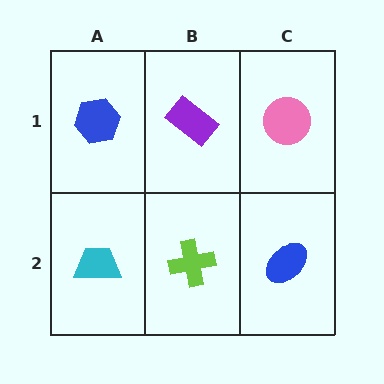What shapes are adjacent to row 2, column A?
A blue hexagon (row 1, column A), a lime cross (row 2, column B).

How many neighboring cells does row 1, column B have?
3.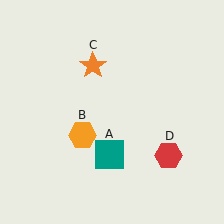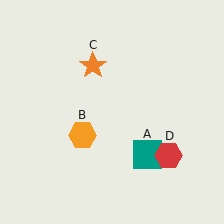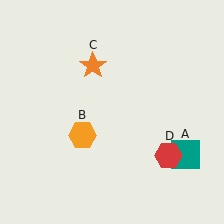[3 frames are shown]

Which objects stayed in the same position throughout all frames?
Orange hexagon (object B) and orange star (object C) and red hexagon (object D) remained stationary.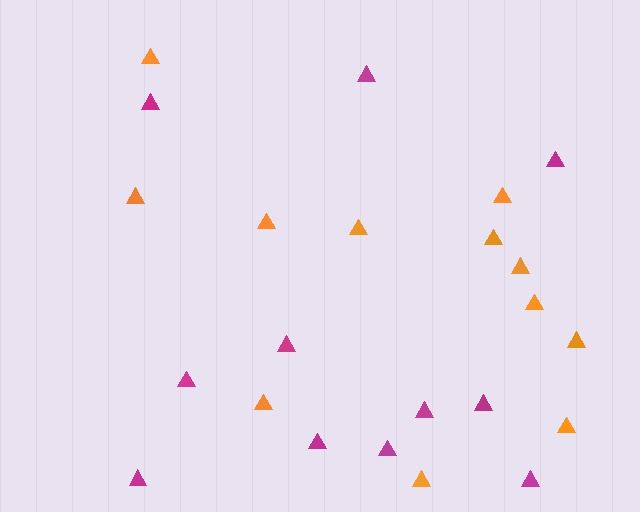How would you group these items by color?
There are 2 groups: one group of orange triangles (12) and one group of magenta triangles (11).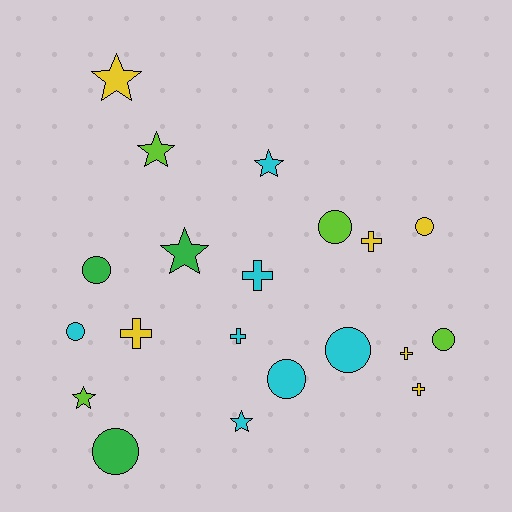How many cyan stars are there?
There are 2 cyan stars.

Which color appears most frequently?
Cyan, with 7 objects.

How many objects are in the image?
There are 20 objects.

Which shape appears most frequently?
Circle, with 8 objects.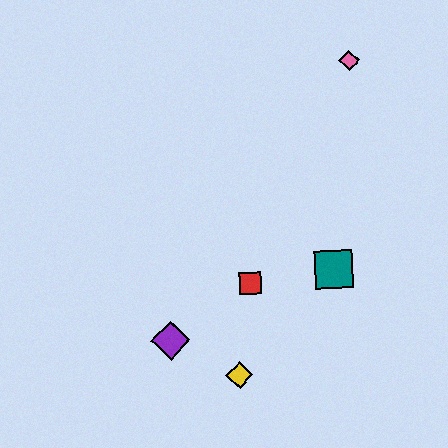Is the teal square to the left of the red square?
No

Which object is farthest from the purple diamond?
The pink diamond is farthest from the purple diamond.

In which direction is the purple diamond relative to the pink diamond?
The purple diamond is below the pink diamond.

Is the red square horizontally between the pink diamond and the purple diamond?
Yes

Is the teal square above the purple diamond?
Yes